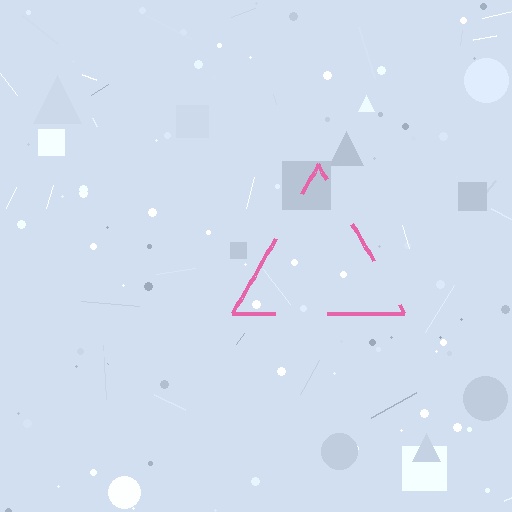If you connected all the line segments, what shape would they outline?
They would outline a triangle.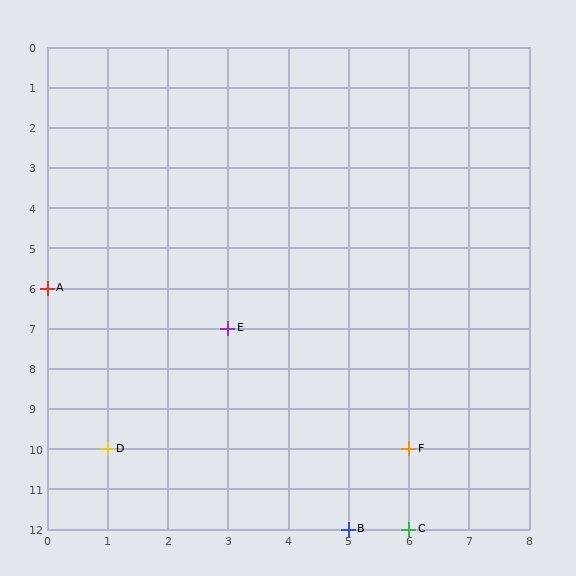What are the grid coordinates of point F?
Point F is at grid coordinates (6, 10).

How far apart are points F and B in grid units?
Points F and B are 1 column and 2 rows apart (about 2.2 grid units diagonally).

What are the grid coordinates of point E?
Point E is at grid coordinates (3, 7).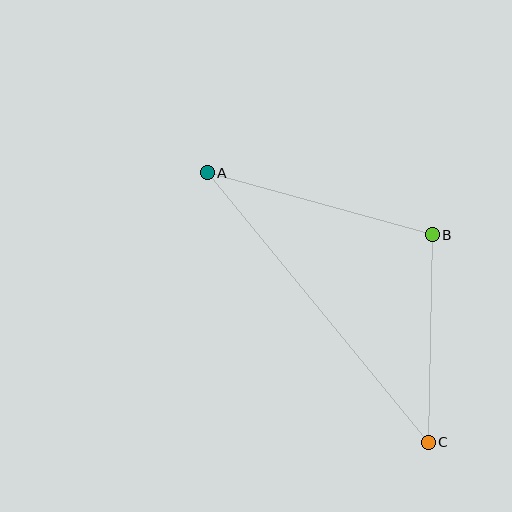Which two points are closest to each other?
Points B and C are closest to each other.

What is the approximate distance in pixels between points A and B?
The distance between A and B is approximately 234 pixels.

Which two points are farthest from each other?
Points A and C are farthest from each other.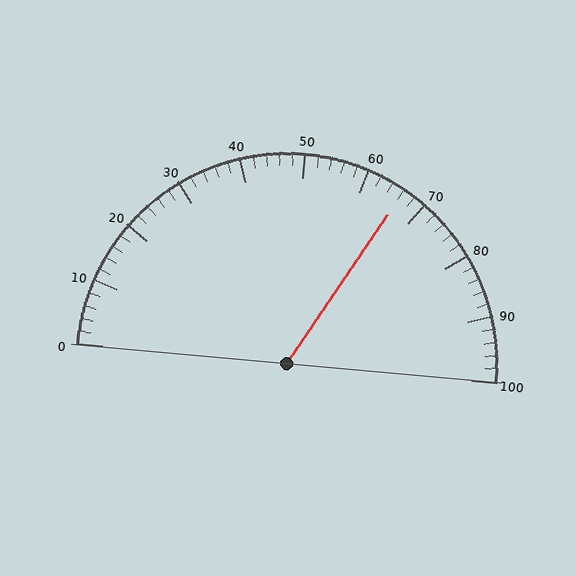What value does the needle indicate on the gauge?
The needle indicates approximately 66.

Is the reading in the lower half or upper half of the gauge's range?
The reading is in the upper half of the range (0 to 100).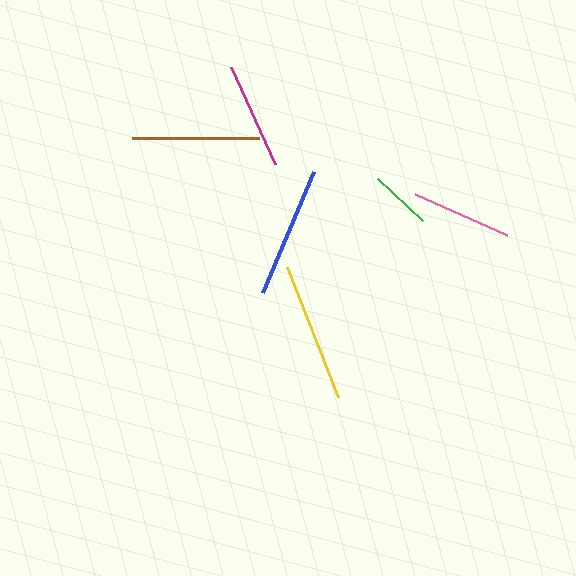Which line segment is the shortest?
The green line is the shortest at approximately 61 pixels.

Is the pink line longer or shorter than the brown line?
The brown line is longer than the pink line.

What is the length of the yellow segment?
The yellow segment is approximately 139 pixels long.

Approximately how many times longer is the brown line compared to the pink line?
The brown line is approximately 1.3 times the length of the pink line.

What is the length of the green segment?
The green segment is approximately 61 pixels long.